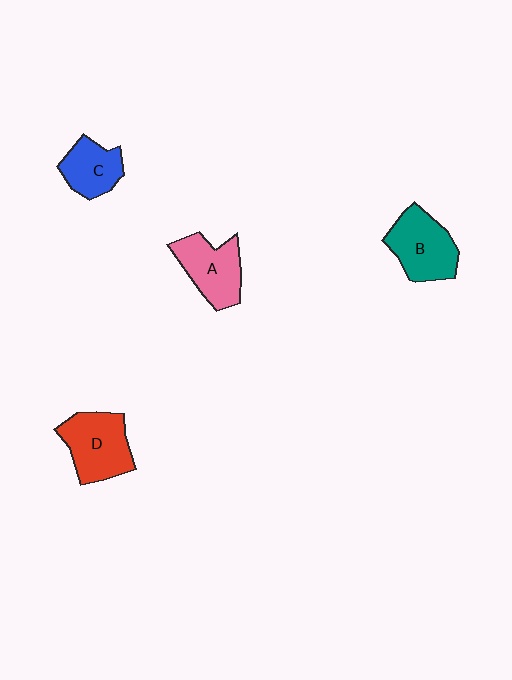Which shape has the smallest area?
Shape C (blue).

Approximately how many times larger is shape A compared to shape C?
Approximately 1.3 times.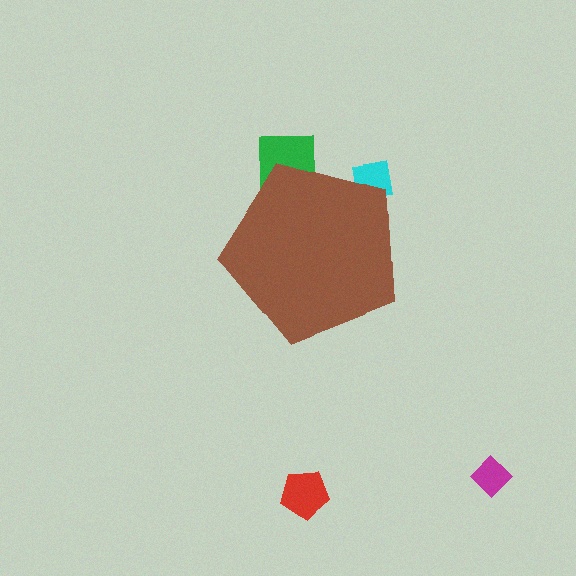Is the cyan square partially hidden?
Yes, the cyan square is partially hidden behind the brown pentagon.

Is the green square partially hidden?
Yes, the green square is partially hidden behind the brown pentagon.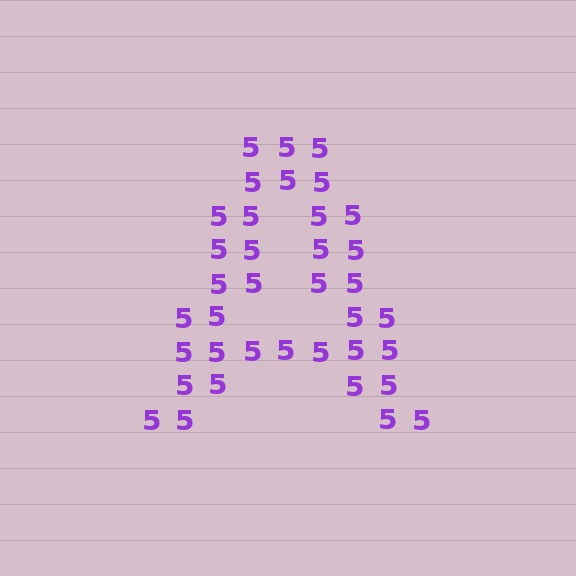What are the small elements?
The small elements are digit 5's.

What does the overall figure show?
The overall figure shows the letter A.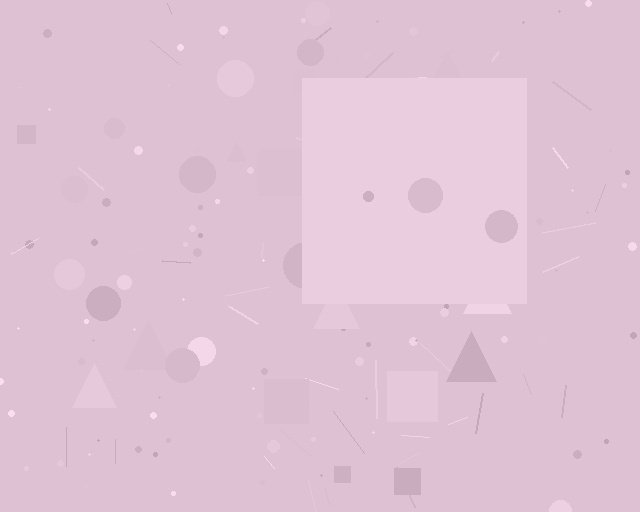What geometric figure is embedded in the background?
A square is embedded in the background.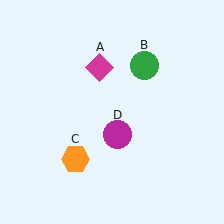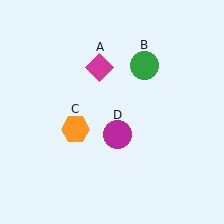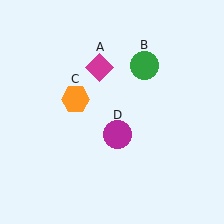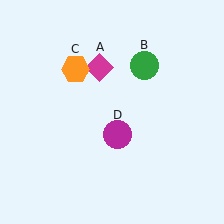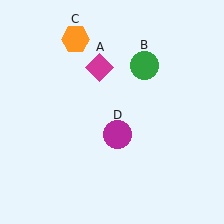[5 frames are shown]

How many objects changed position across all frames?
1 object changed position: orange hexagon (object C).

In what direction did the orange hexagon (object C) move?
The orange hexagon (object C) moved up.